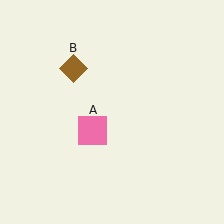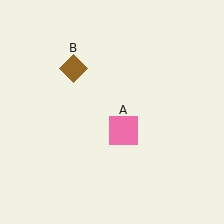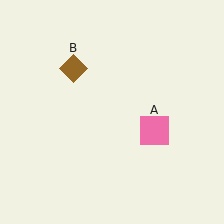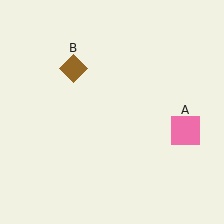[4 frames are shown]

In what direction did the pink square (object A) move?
The pink square (object A) moved right.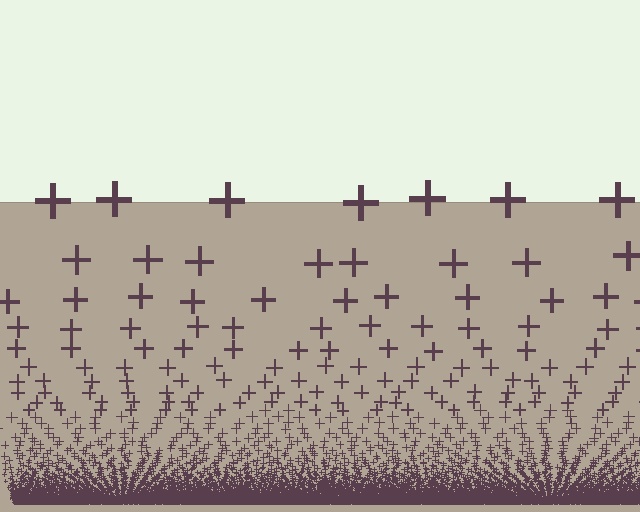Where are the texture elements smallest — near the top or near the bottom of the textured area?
Near the bottom.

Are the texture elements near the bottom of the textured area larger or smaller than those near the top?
Smaller. The gradient is inverted — elements near the bottom are smaller and denser.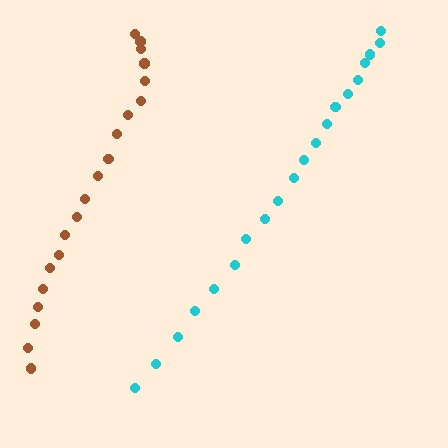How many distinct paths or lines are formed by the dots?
There are 2 distinct paths.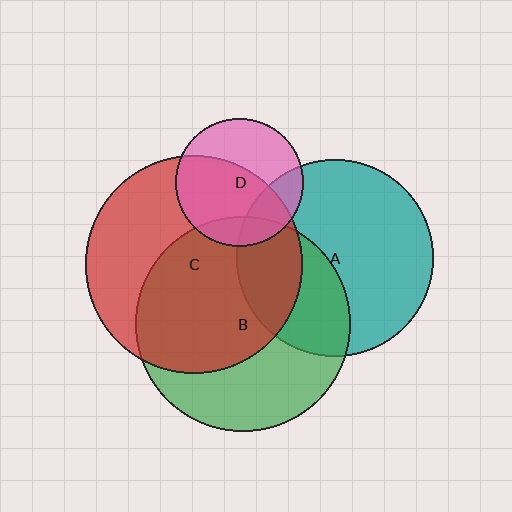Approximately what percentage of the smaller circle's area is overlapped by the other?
Approximately 20%.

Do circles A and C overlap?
Yes.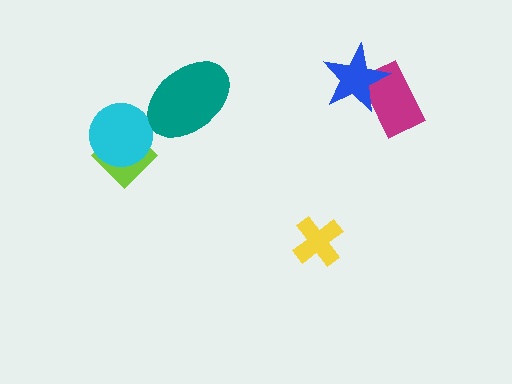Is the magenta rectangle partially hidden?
Yes, it is partially covered by another shape.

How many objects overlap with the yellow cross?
0 objects overlap with the yellow cross.